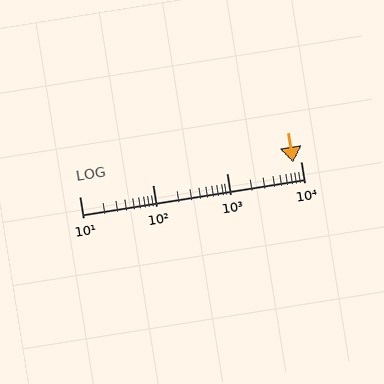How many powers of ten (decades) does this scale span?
The scale spans 3 decades, from 10 to 10000.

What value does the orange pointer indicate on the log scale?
The pointer indicates approximately 8000.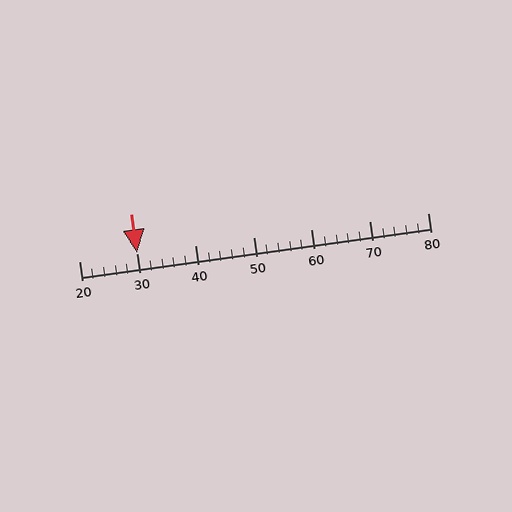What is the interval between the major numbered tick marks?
The major tick marks are spaced 10 units apart.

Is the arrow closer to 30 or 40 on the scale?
The arrow is closer to 30.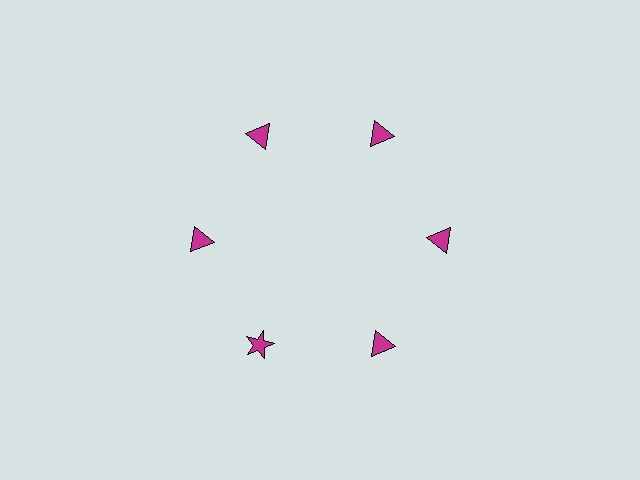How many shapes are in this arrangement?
There are 6 shapes arranged in a ring pattern.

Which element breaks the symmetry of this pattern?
The magenta star at roughly the 7 o'clock position breaks the symmetry. All other shapes are magenta triangles.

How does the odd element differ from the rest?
It has a different shape: star instead of triangle.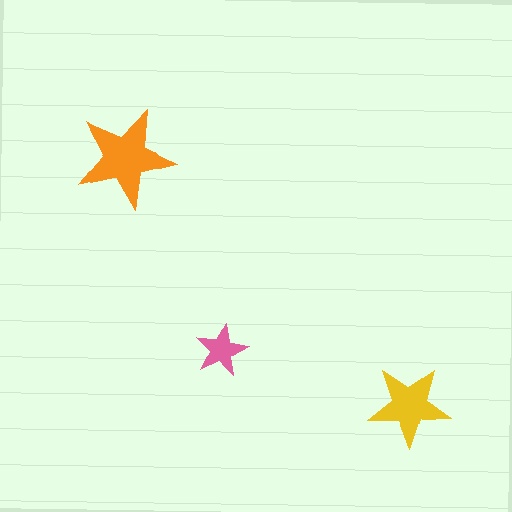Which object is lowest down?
The yellow star is bottommost.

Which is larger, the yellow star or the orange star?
The orange one.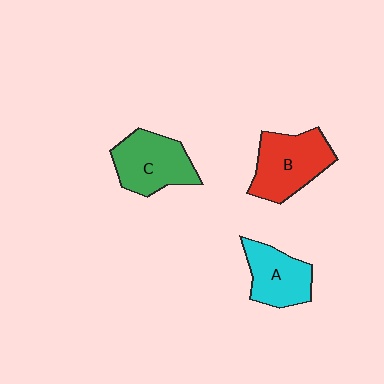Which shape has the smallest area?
Shape A (cyan).